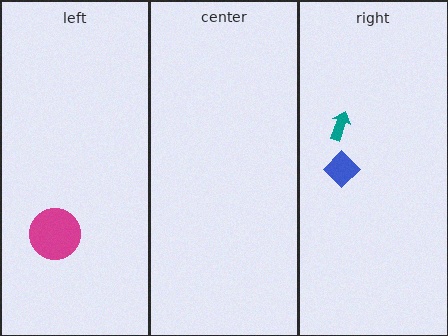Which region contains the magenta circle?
The left region.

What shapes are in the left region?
The magenta circle.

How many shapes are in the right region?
2.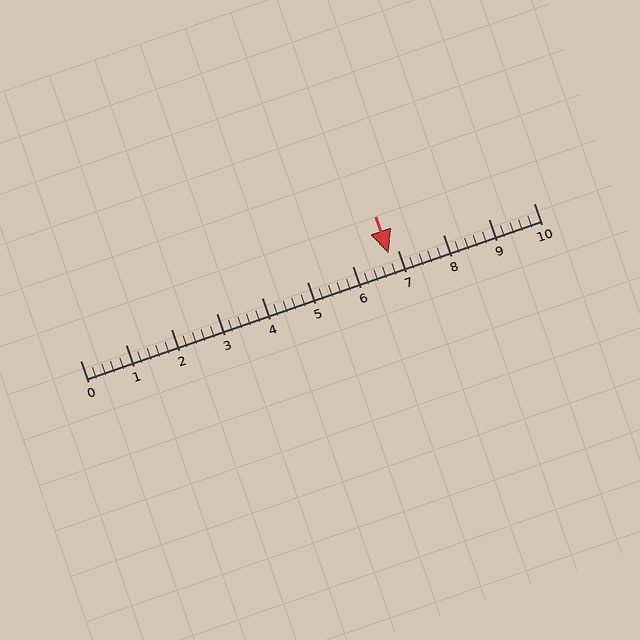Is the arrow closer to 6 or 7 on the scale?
The arrow is closer to 7.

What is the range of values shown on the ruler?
The ruler shows values from 0 to 10.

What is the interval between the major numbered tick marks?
The major tick marks are spaced 1 units apart.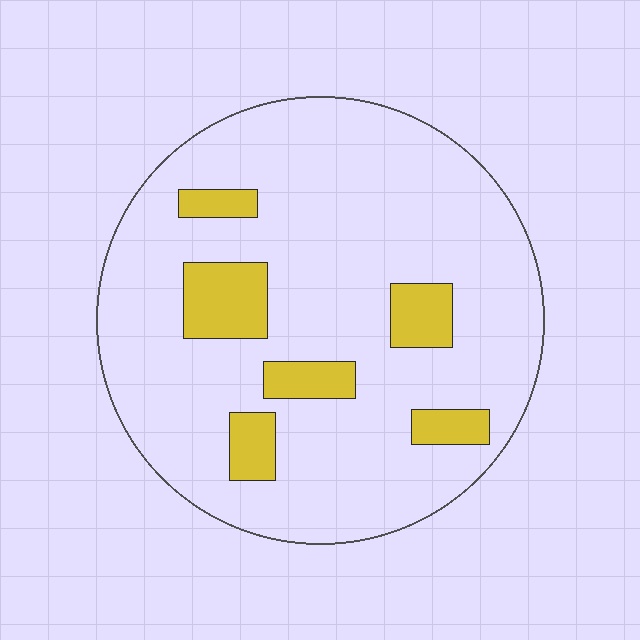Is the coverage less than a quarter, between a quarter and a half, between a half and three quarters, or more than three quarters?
Less than a quarter.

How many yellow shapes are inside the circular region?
6.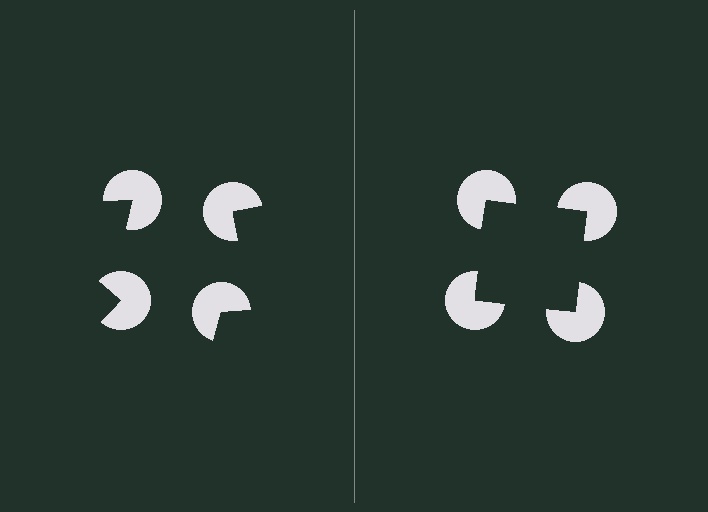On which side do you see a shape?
An illusory square appears on the right side. On the left side the wedge cuts are rotated, so no coherent shape forms.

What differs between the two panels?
The pac-man discs are positioned identically on both sides; only the wedge orientations differ. On the right they align to a square; on the left they are misaligned.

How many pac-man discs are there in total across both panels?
8 — 4 on each side.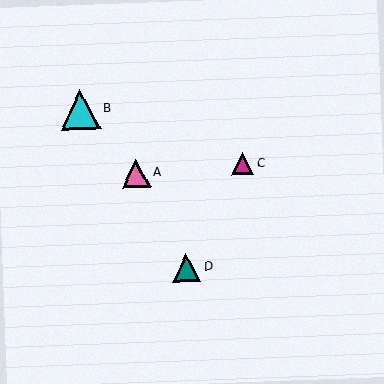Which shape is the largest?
The cyan triangle (labeled B) is the largest.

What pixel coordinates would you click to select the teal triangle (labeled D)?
Click at (186, 268) to select the teal triangle D.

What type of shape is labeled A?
Shape A is a pink triangle.